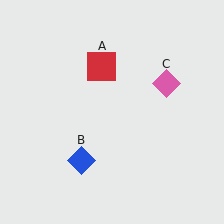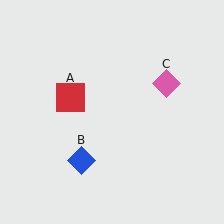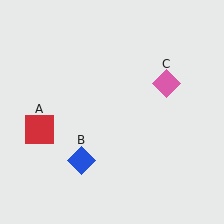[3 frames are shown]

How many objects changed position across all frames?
1 object changed position: red square (object A).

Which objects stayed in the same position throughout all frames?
Blue diamond (object B) and pink diamond (object C) remained stationary.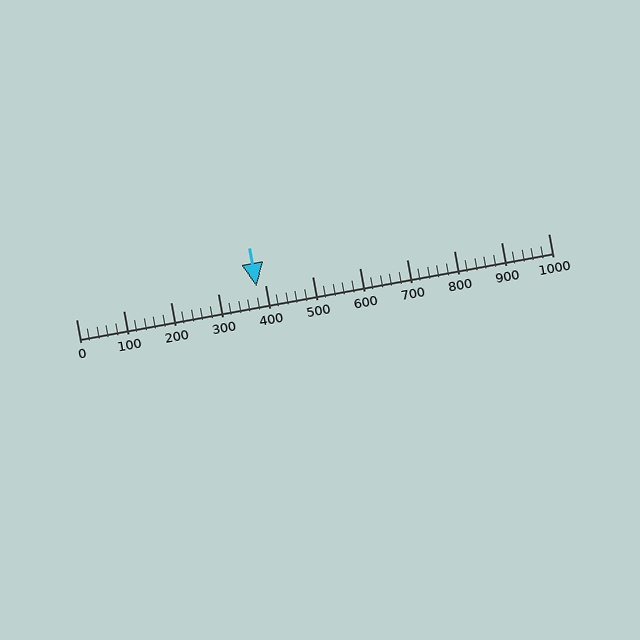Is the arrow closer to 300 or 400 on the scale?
The arrow is closer to 400.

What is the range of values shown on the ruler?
The ruler shows values from 0 to 1000.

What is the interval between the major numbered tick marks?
The major tick marks are spaced 100 units apart.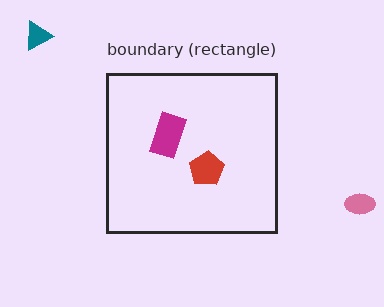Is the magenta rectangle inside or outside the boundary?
Inside.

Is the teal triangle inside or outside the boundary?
Outside.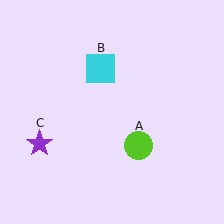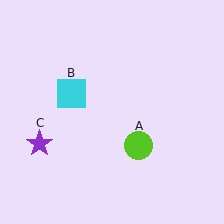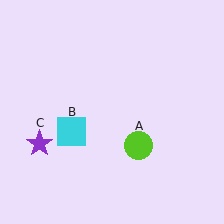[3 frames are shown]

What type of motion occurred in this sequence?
The cyan square (object B) rotated counterclockwise around the center of the scene.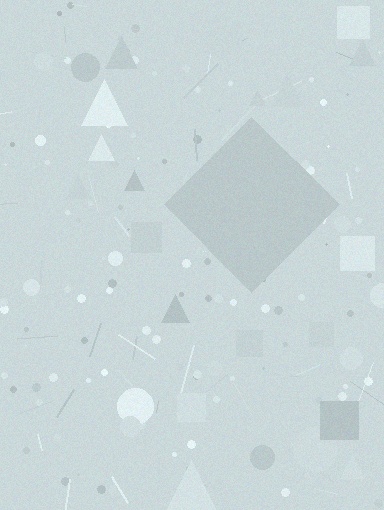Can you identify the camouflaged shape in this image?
The camouflaged shape is a diamond.